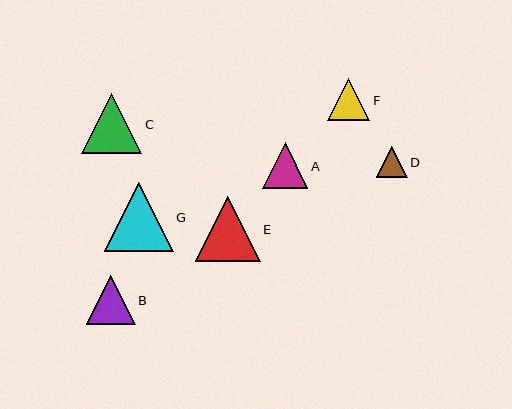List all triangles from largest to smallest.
From largest to smallest: G, E, C, B, A, F, D.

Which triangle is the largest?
Triangle G is the largest with a size of approximately 69 pixels.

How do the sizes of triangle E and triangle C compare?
Triangle E and triangle C are approximately the same size.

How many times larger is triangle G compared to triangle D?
Triangle G is approximately 2.2 times the size of triangle D.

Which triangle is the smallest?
Triangle D is the smallest with a size of approximately 31 pixels.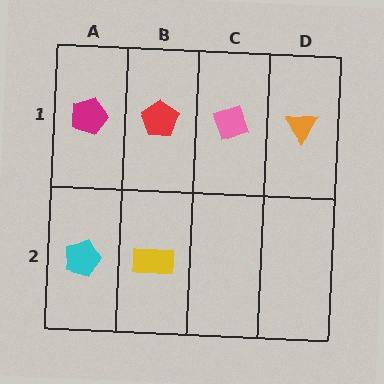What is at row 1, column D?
An orange triangle.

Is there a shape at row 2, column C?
No, that cell is empty.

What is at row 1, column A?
A magenta pentagon.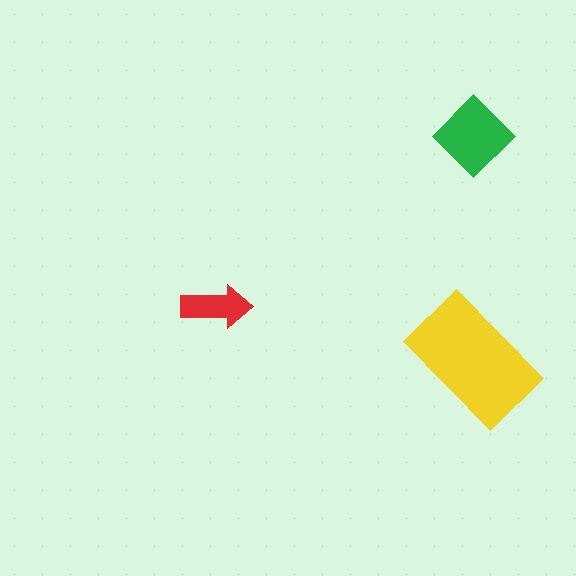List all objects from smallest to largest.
The red arrow, the green diamond, the yellow rectangle.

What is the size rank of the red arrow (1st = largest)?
3rd.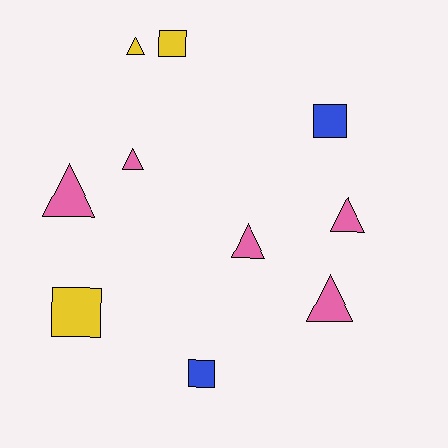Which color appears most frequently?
Pink, with 5 objects.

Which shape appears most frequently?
Triangle, with 6 objects.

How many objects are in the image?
There are 10 objects.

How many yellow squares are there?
There are 2 yellow squares.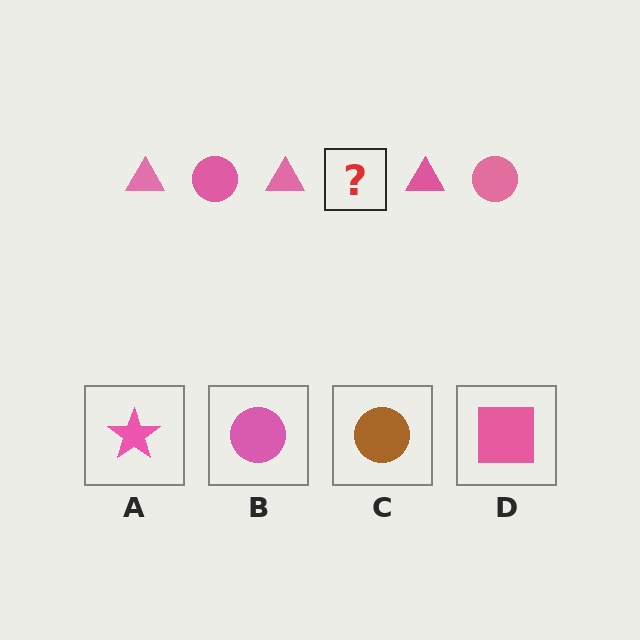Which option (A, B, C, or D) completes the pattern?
B.